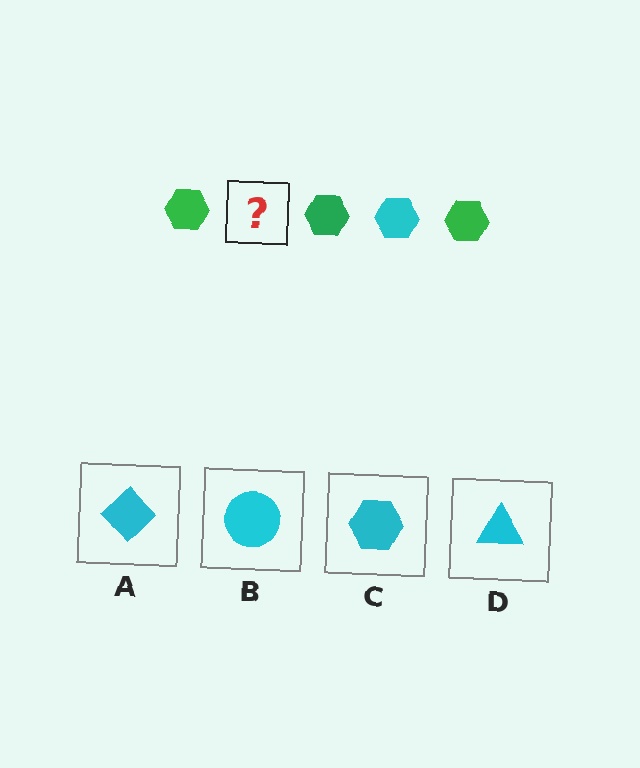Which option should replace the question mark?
Option C.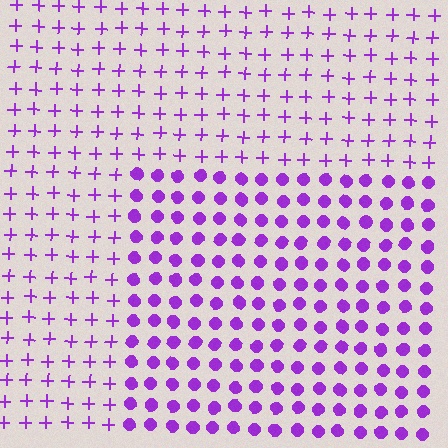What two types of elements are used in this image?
The image uses circles inside the rectangle region and plus signs outside it.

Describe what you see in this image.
The image is filled with small purple elements arranged in a uniform grid. A rectangle-shaped region contains circles, while the surrounding area contains plus signs. The boundary is defined purely by the change in element shape.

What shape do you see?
I see a rectangle.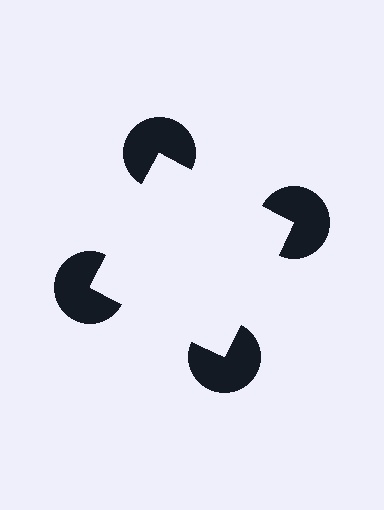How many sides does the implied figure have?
4 sides.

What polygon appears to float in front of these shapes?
An illusory square — its edges are inferred from the aligned wedge cuts in the pac-man discs, not physically drawn.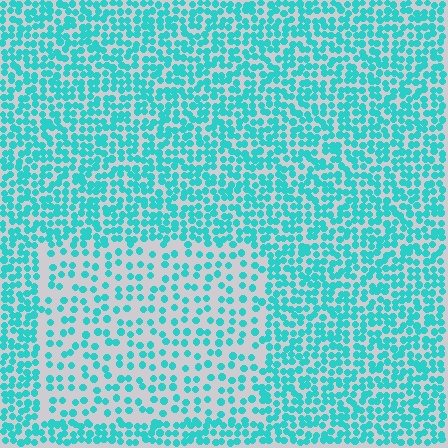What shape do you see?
I see a rectangle.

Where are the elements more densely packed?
The elements are more densely packed outside the rectangle boundary.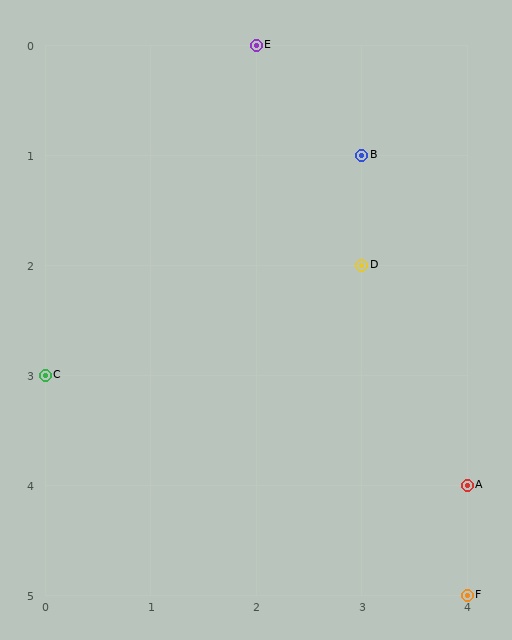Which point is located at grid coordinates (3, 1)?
Point B is at (3, 1).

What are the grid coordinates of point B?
Point B is at grid coordinates (3, 1).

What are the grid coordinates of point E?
Point E is at grid coordinates (2, 0).